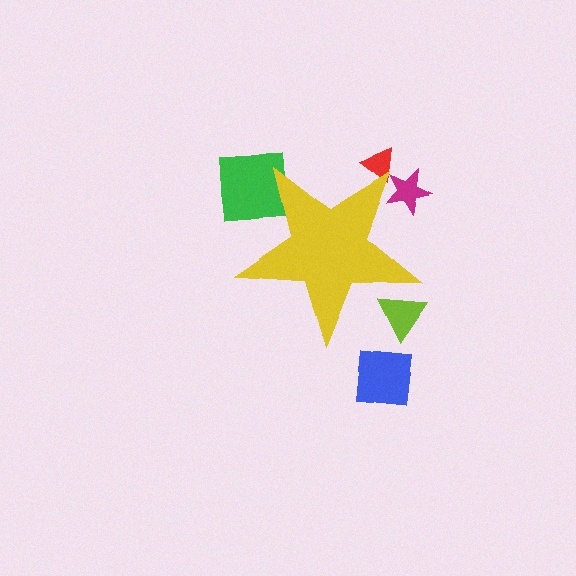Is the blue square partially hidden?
No, the blue square is fully visible.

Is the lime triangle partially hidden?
Yes, the lime triangle is partially hidden behind the yellow star.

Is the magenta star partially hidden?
Yes, the magenta star is partially hidden behind the yellow star.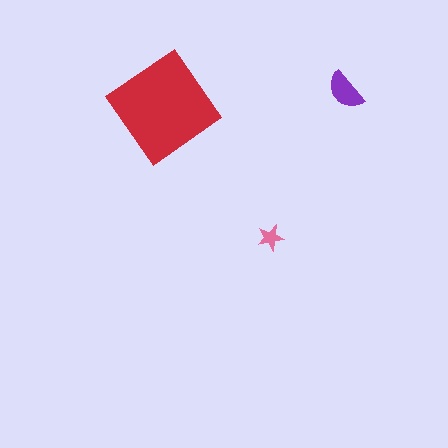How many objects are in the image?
There are 3 objects in the image.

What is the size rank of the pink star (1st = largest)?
3rd.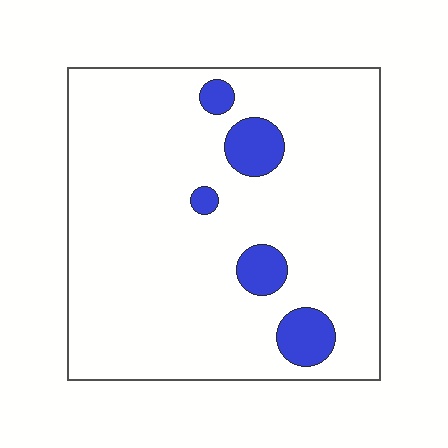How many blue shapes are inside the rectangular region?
5.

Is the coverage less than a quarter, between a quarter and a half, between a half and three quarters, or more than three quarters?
Less than a quarter.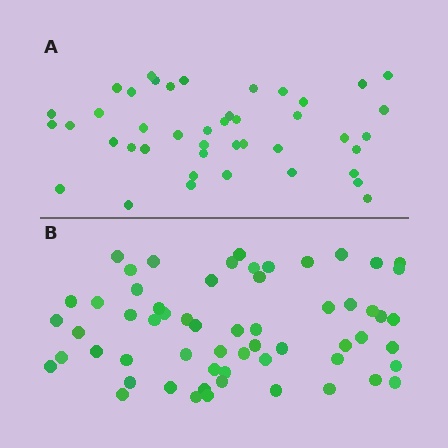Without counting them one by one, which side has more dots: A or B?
Region B (the bottom region) has more dots.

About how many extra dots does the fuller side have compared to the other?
Region B has approximately 15 more dots than region A.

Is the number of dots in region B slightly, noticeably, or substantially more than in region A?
Region B has noticeably more, but not dramatically so. The ratio is roughly 1.4 to 1.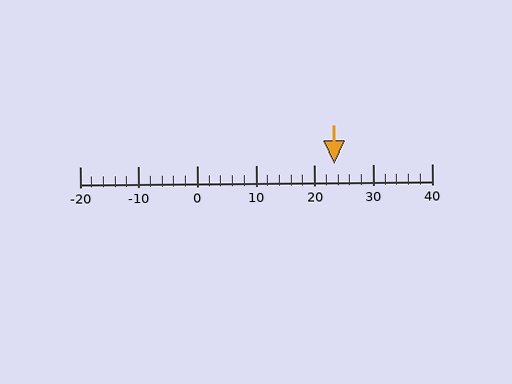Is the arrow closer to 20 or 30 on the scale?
The arrow is closer to 20.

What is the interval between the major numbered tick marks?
The major tick marks are spaced 10 units apart.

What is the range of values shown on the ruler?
The ruler shows values from -20 to 40.